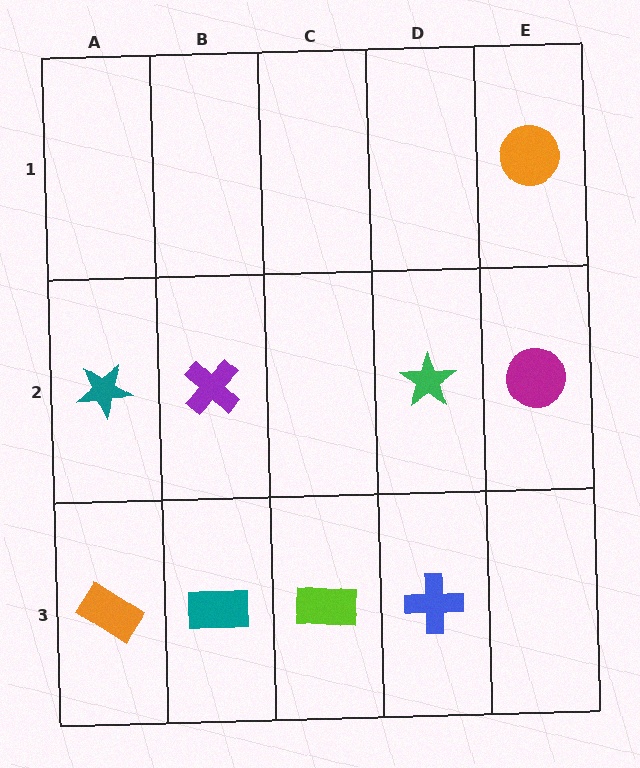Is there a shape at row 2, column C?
No, that cell is empty.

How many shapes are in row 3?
4 shapes.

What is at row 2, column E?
A magenta circle.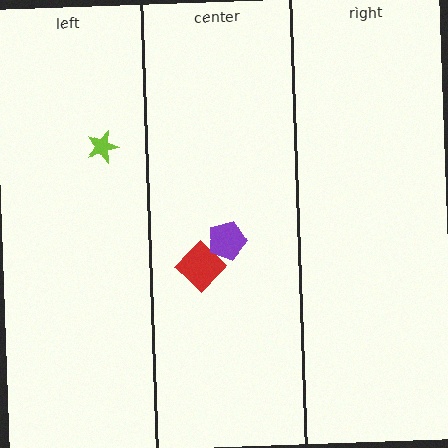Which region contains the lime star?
The left region.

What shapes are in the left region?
The lime star.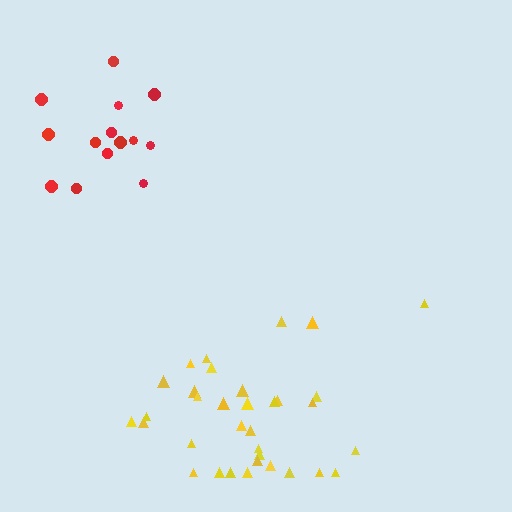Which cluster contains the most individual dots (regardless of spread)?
Yellow (34).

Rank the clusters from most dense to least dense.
red, yellow.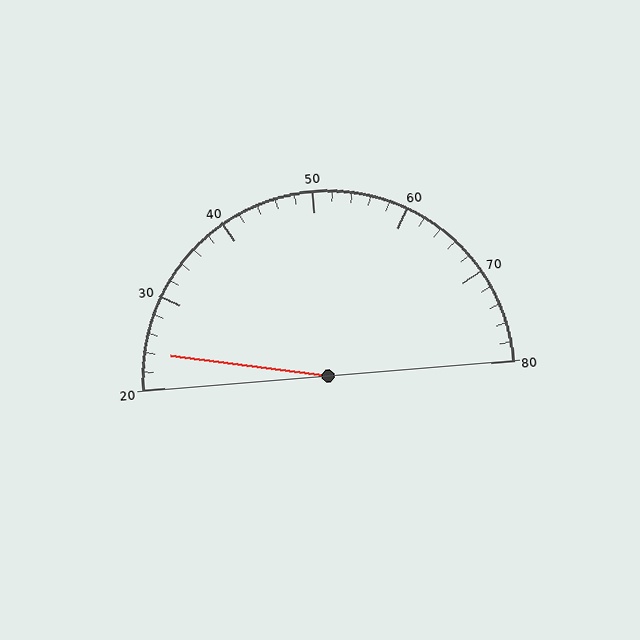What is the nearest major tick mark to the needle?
The nearest major tick mark is 20.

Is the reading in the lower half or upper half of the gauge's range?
The reading is in the lower half of the range (20 to 80).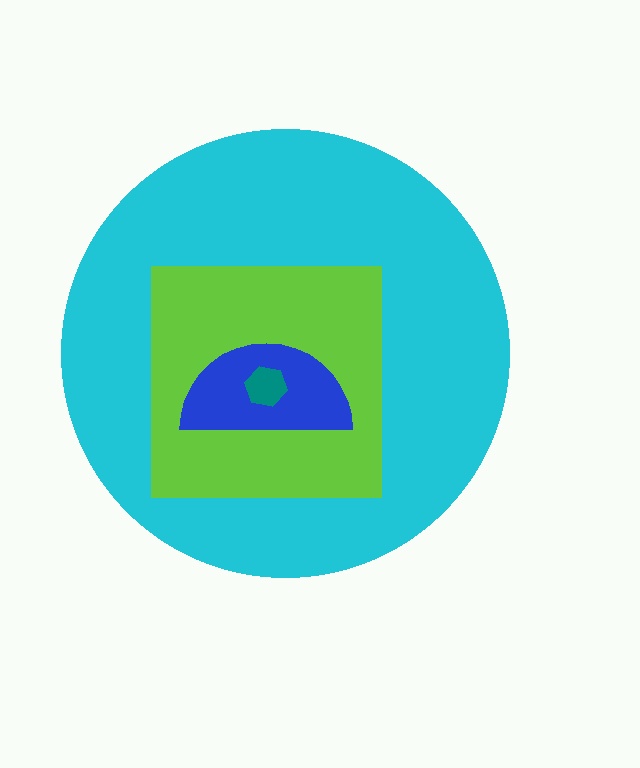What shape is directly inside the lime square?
The blue semicircle.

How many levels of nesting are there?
4.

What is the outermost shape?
The cyan circle.